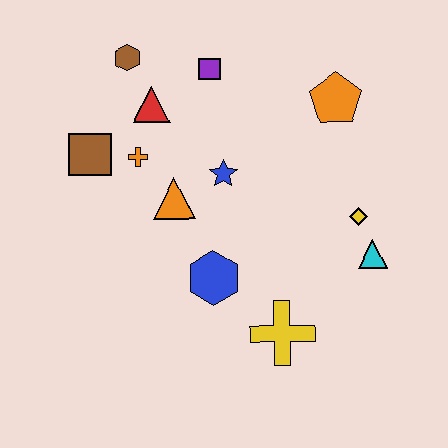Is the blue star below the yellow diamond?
No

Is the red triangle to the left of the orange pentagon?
Yes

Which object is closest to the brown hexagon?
The red triangle is closest to the brown hexagon.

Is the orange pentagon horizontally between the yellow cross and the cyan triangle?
Yes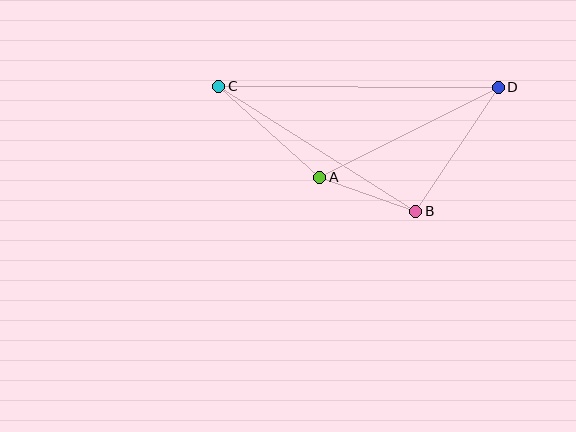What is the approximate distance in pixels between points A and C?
The distance between A and C is approximately 136 pixels.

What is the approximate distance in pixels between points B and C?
The distance between B and C is approximately 233 pixels.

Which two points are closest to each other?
Points A and B are closest to each other.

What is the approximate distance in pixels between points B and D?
The distance between B and D is approximately 149 pixels.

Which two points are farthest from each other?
Points C and D are farthest from each other.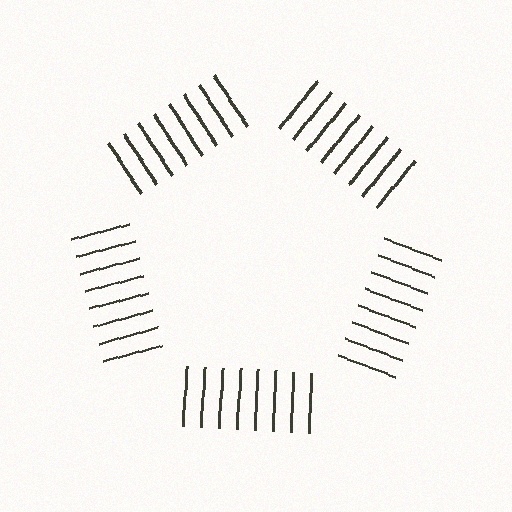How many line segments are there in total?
40 — 8 along each of the 5 edges.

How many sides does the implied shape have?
5 sides — the line-ends trace a pentagon.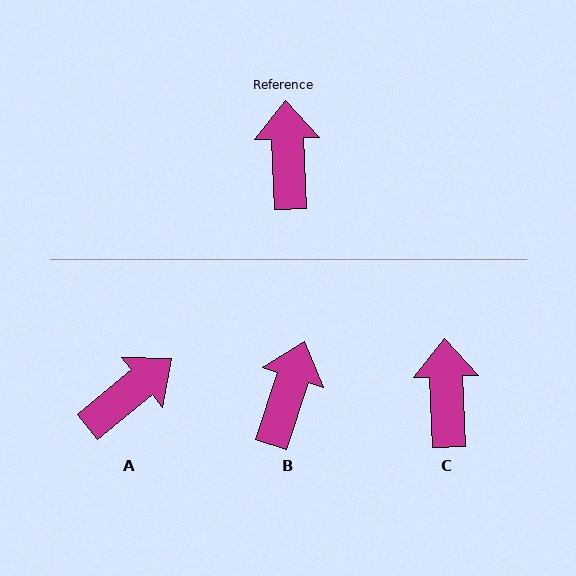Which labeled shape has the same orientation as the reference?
C.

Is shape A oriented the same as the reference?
No, it is off by about 53 degrees.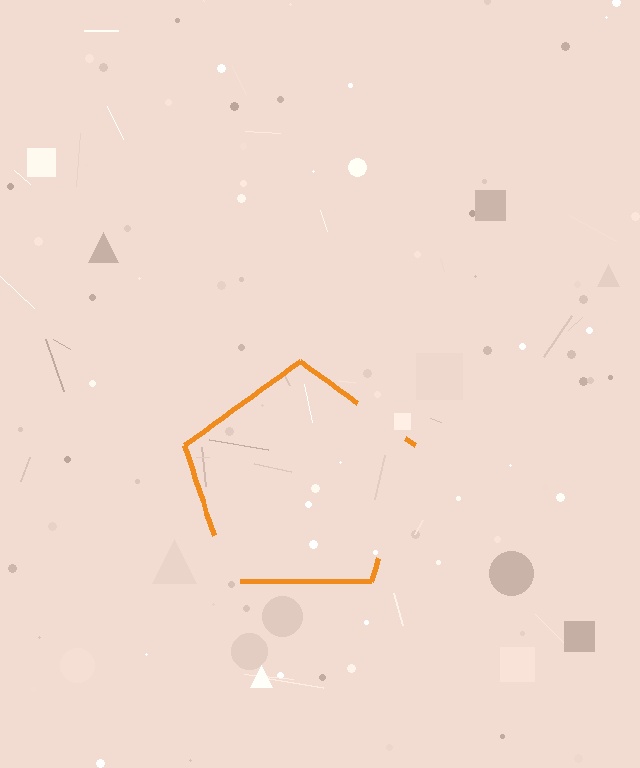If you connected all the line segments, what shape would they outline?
They would outline a pentagon.